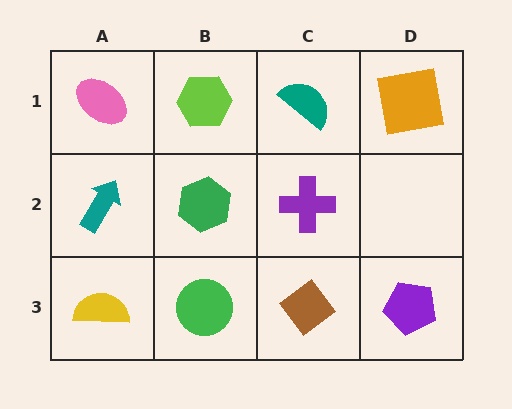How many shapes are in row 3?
4 shapes.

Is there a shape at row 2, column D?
No, that cell is empty.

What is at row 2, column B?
A green hexagon.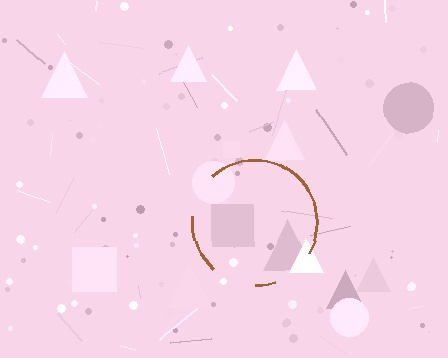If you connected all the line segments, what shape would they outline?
They would outline a circle.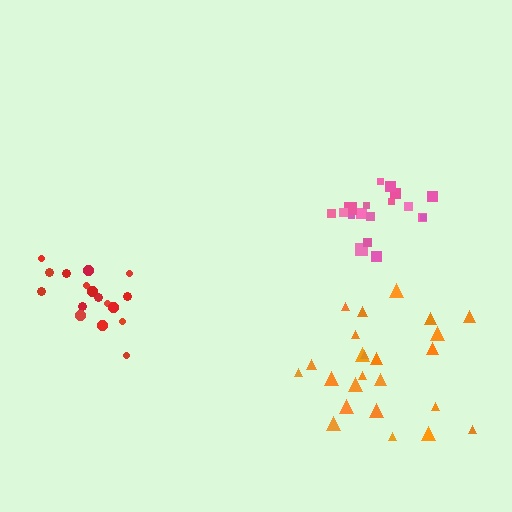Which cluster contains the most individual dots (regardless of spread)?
Orange (24).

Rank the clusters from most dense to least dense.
pink, red, orange.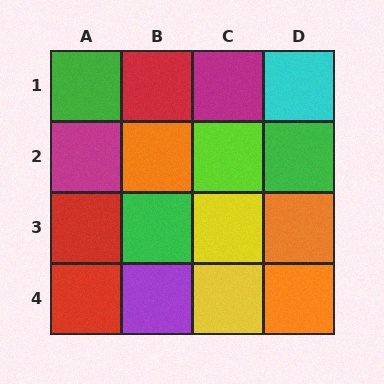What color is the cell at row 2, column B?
Orange.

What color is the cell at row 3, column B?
Green.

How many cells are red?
3 cells are red.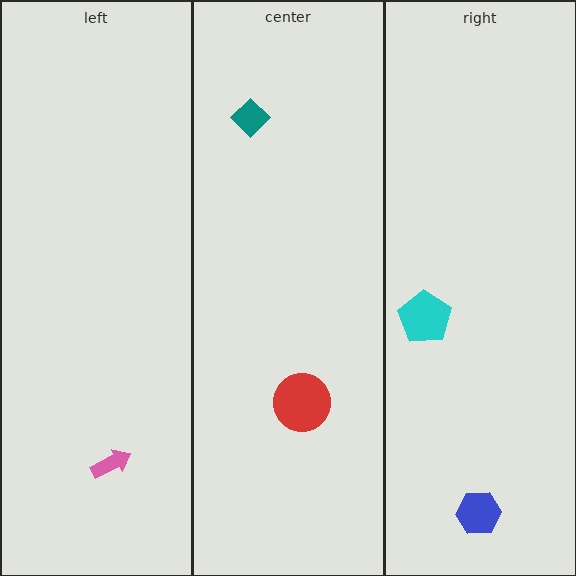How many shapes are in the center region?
2.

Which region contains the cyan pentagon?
The right region.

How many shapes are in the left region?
1.